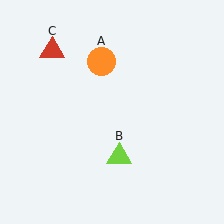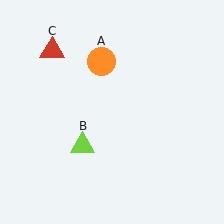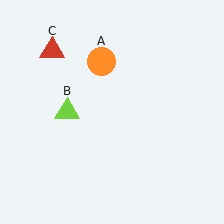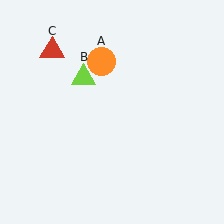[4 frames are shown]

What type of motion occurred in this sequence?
The lime triangle (object B) rotated clockwise around the center of the scene.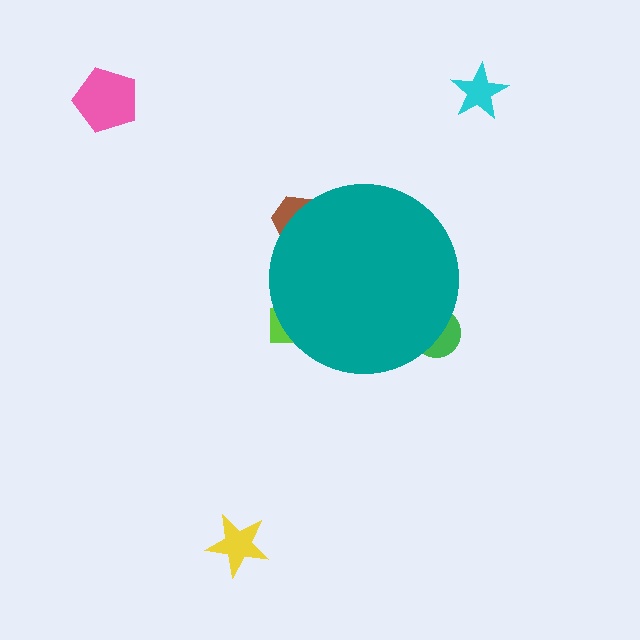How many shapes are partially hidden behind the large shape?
3 shapes are partially hidden.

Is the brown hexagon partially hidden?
Yes, the brown hexagon is partially hidden behind the teal circle.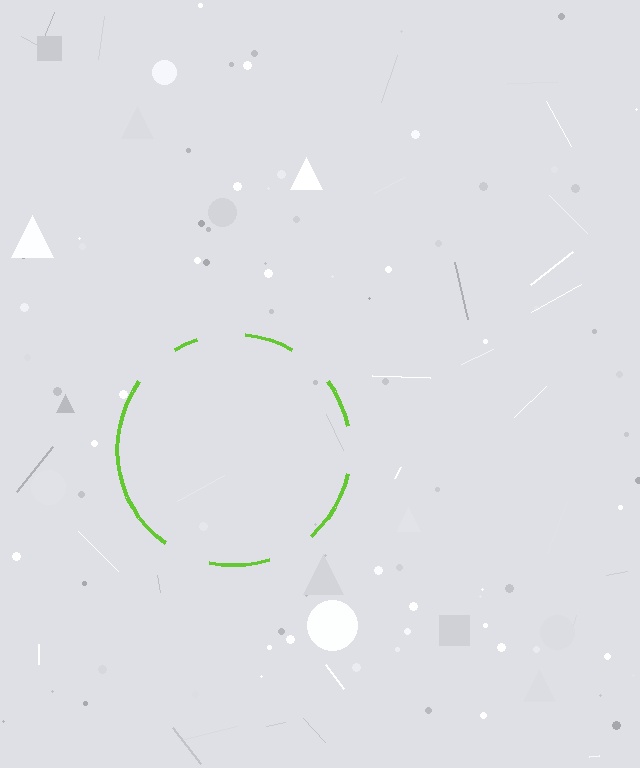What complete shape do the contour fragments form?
The contour fragments form a circle.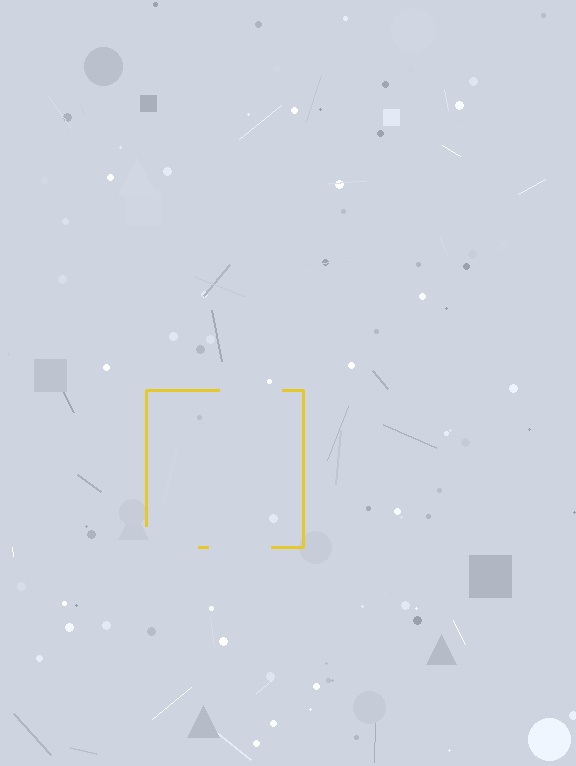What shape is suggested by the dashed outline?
The dashed outline suggests a square.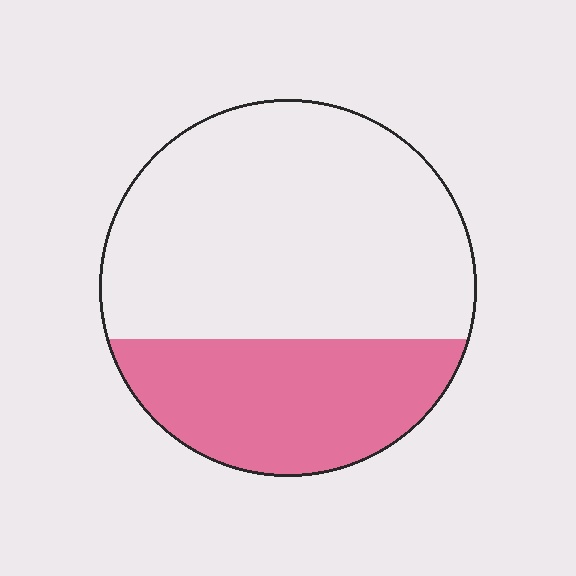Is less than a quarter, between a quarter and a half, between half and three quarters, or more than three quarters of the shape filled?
Between a quarter and a half.